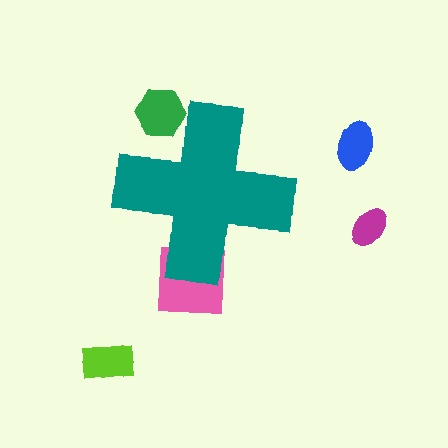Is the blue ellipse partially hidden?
No, the blue ellipse is fully visible.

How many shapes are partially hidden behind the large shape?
2 shapes are partially hidden.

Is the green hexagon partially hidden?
Yes, the green hexagon is partially hidden behind the teal cross.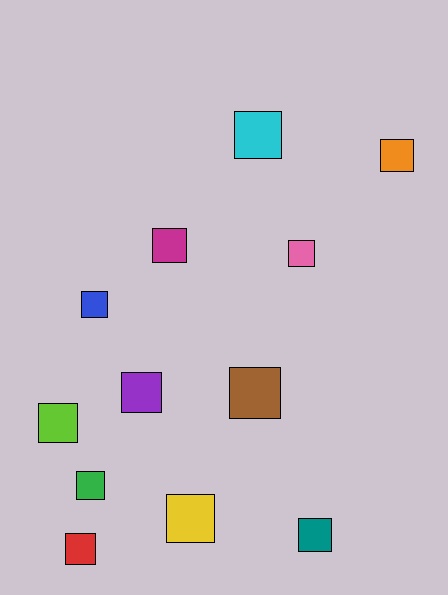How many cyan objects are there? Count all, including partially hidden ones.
There is 1 cyan object.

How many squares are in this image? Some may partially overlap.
There are 12 squares.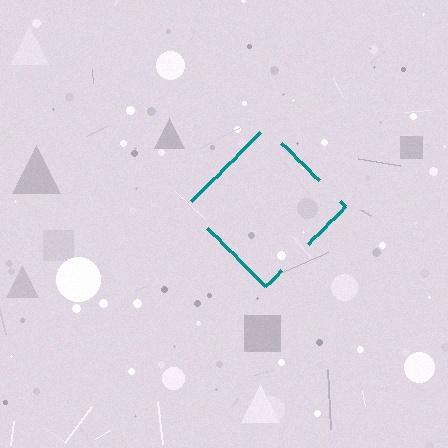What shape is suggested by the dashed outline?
The dashed outline suggests a diamond.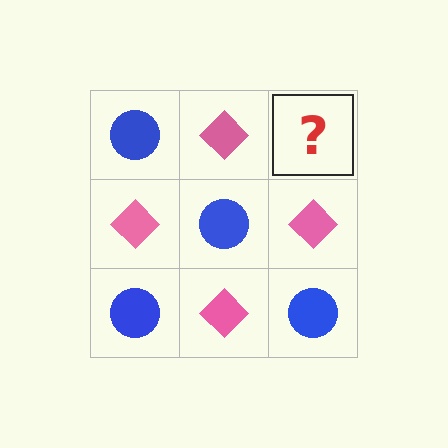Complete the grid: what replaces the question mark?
The question mark should be replaced with a blue circle.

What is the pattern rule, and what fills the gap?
The rule is that it alternates blue circle and pink diamond in a checkerboard pattern. The gap should be filled with a blue circle.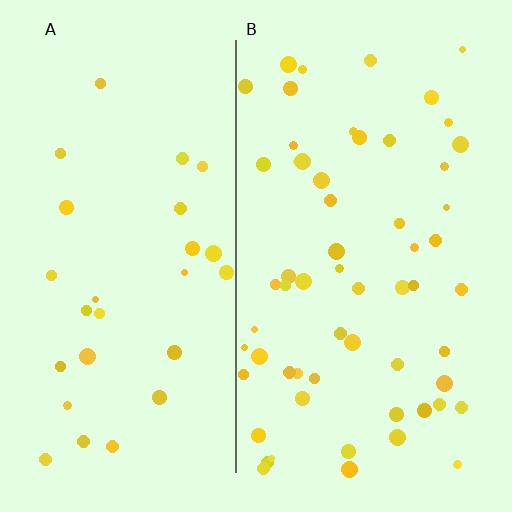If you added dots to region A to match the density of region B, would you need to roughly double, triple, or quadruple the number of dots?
Approximately double.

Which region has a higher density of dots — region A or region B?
B (the right).